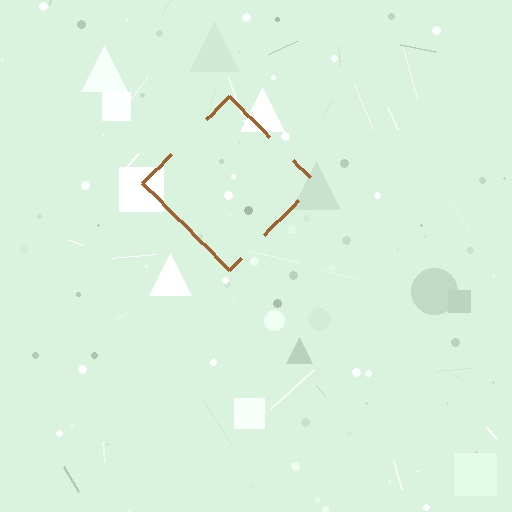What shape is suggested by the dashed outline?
The dashed outline suggests a diamond.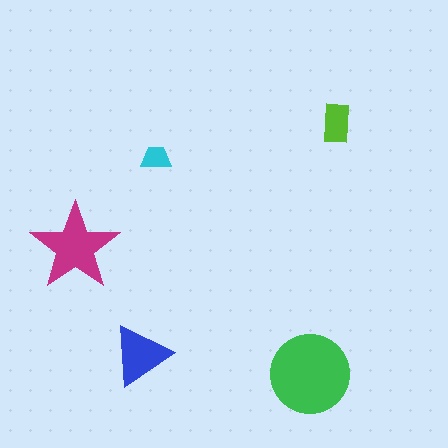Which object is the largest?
The green circle.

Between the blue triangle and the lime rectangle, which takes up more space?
The blue triangle.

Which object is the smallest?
The cyan trapezoid.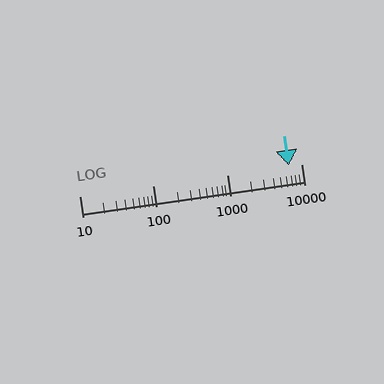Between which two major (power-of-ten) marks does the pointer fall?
The pointer is between 1000 and 10000.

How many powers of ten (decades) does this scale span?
The scale spans 3 decades, from 10 to 10000.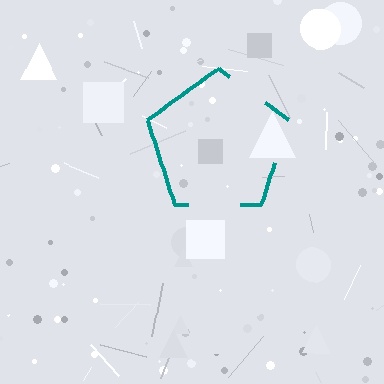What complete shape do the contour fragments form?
The contour fragments form a pentagon.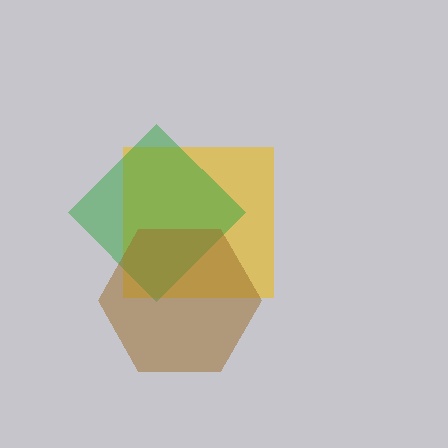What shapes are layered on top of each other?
The layered shapes are: a yellow square, a green diamond, a brown hexagon.